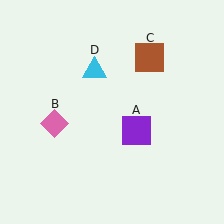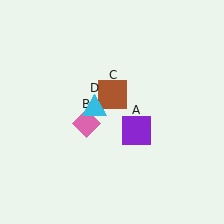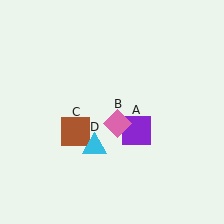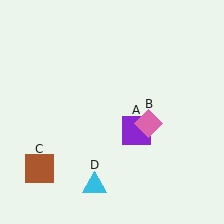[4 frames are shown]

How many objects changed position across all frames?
3 objects changed position: pink diamond (object B), brown square (object C), cyan triangle (object D).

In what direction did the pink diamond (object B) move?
The pink diamond (object B) moved right.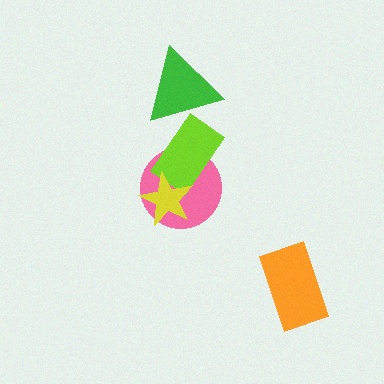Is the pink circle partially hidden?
Yes, it is partially covered by another shape.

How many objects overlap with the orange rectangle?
0 objects overlap with the orange rectangle.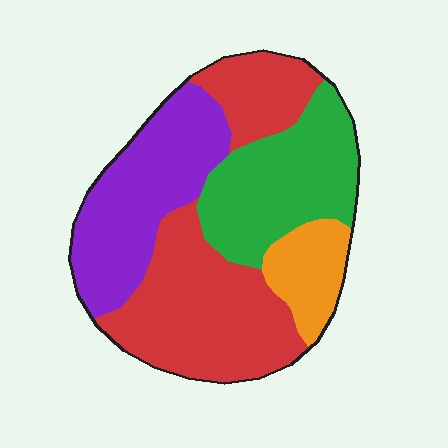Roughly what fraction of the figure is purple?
Purple takes up between a sixth and a third of the figure.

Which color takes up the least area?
Orange, at roughly 10%.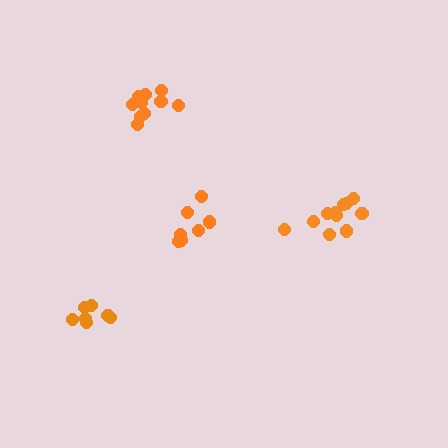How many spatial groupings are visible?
There are 4 spatial groupings.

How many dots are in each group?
Group 1: 10 dots, Group 2: 7 dots, Group 3: 7 dots, Group 4: 11 dots (35 total).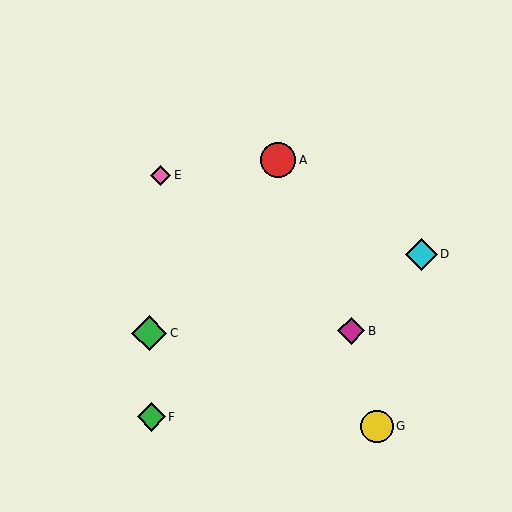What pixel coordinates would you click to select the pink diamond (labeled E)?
Click at (161, 175) to select the pink diamond E.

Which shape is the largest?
The red circle (labeled A) is the largest.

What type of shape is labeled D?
Shape D is a cyan diamond.